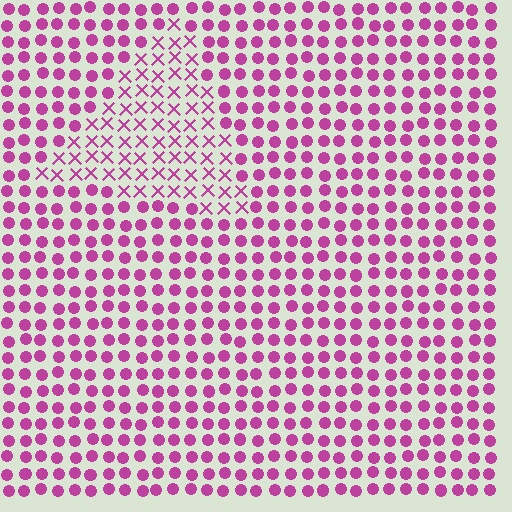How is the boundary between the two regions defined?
The boundary is defined by a change in element shape: X marks inside vs. circles outside. All elements share the same color and spacing.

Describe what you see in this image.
The image is filled with small magenta elements arranged in a uniform grid. A triangle-shaped region contains X marks, while the surrounding area contains circles. The boundary is defined purely by the change in element shape.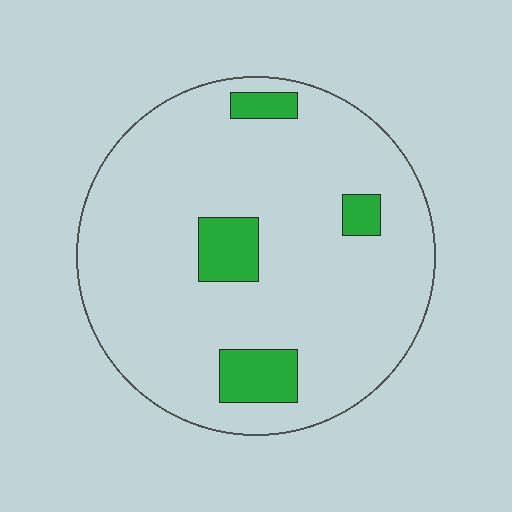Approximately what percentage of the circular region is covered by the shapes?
Approximately 10%.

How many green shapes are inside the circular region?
4.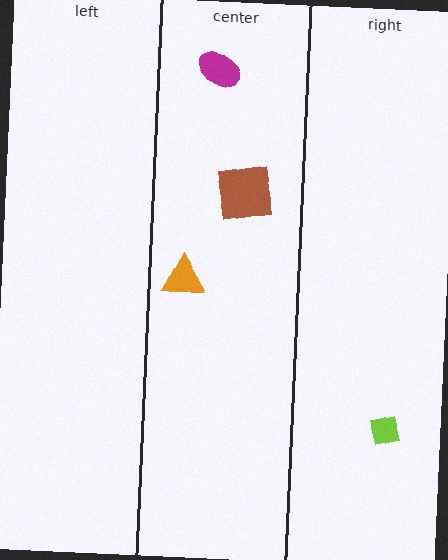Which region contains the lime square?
The right region.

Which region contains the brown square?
The center region.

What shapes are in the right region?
The lime square.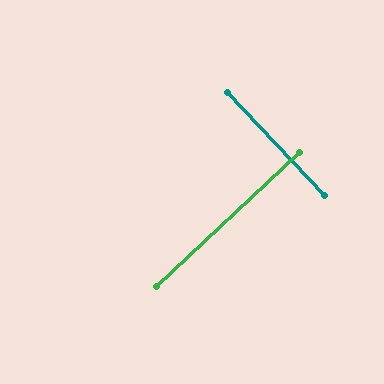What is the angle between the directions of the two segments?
Approximately 90 degrees.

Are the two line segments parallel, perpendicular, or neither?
Perpendicular — they meet at approximately 90°.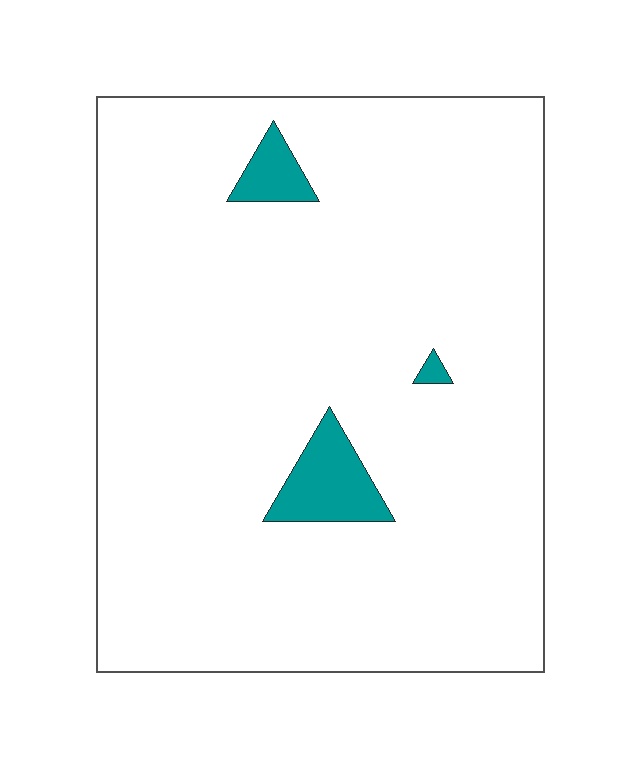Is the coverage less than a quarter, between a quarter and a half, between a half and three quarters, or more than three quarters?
Less than a quarter.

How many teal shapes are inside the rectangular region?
3.